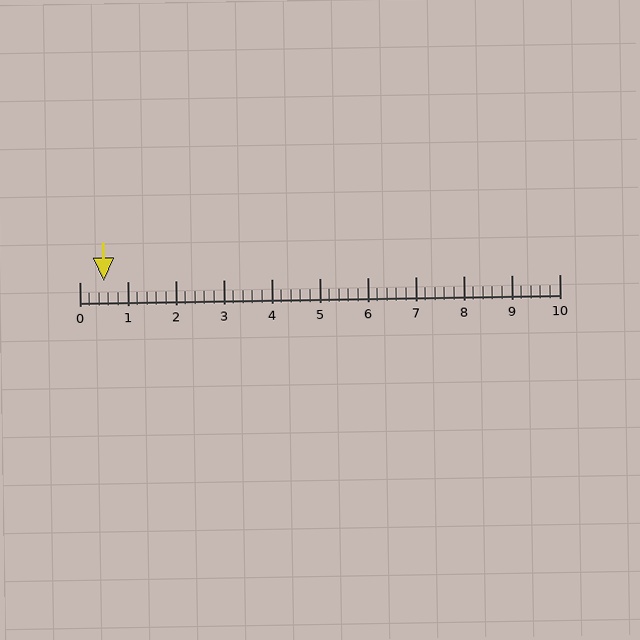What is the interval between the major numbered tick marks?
The major tick marks are spaced 1 units apart.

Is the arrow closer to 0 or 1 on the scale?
The arrow is closer to 1.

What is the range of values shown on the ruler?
The ruler shows values from 0 to 10.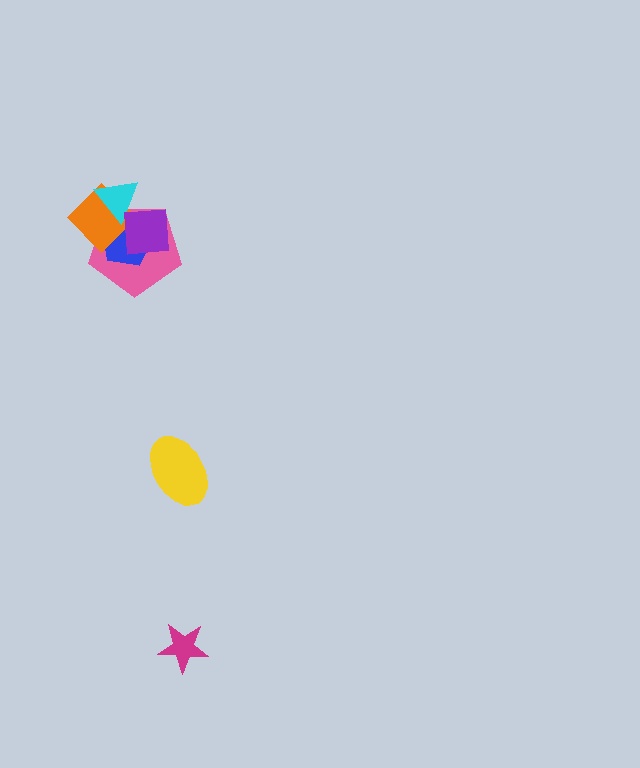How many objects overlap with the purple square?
4 objects overlap with the purple square.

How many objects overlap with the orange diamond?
4 objects overlap with the orange diamond.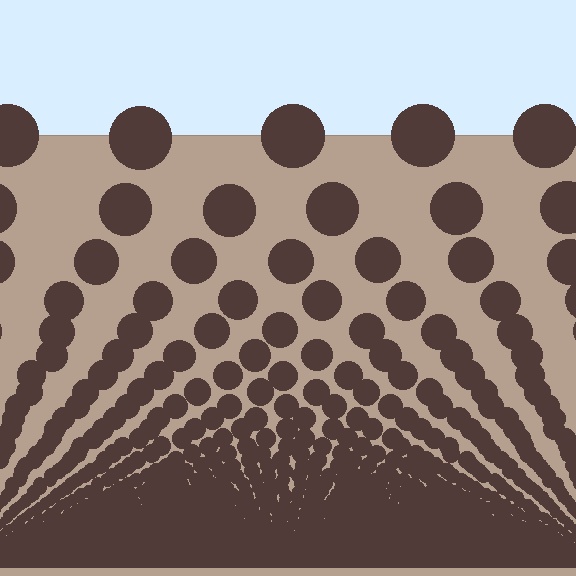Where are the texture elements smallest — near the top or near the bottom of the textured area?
Near the bottom.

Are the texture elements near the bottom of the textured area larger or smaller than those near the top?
Smaller. The gradient is inverted — elements near the bottom are smaller and denser.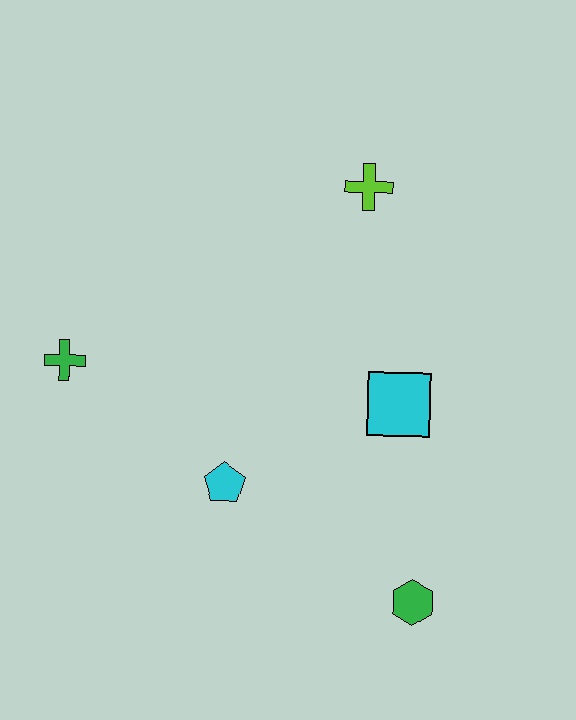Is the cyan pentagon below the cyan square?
Yes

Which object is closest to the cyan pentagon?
The cyan square is closest to the cyan pentagon.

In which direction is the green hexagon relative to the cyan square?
The green hexagon is below the cyan square.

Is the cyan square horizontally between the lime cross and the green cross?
No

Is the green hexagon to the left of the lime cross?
No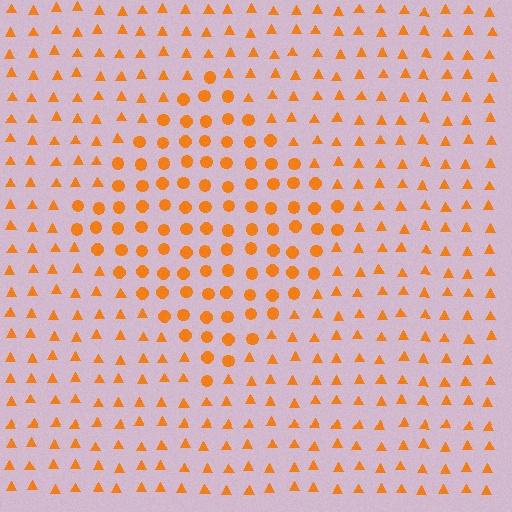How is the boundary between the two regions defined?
The boundary is defined by a change in element shape: circles inside vs. triangles outside. All elements share the same color and spacing.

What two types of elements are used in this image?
The image uses circles inside the diamond region and triangles outside it.